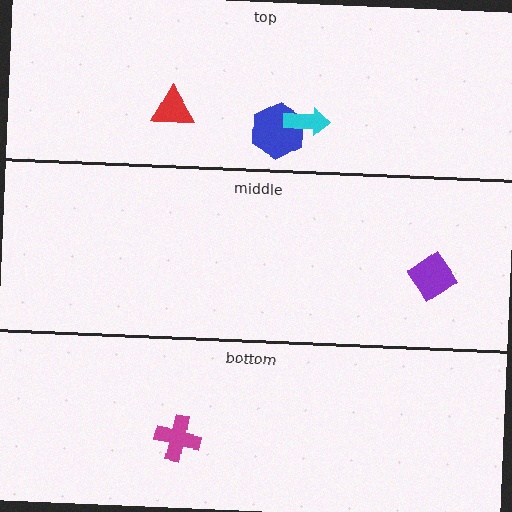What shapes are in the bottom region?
The magenta cross.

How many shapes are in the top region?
3.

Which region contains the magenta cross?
The bottom region.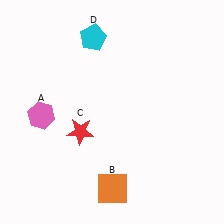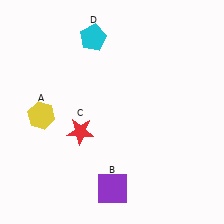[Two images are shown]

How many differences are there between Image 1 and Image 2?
There are 2 differences between the two images.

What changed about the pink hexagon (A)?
In Image 1, A is pink. In Image 2, it changed to yellow.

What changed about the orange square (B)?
In Image 1, B is orange. In Image 2, it changed to purple.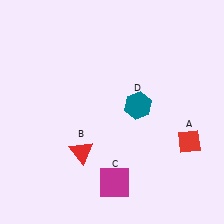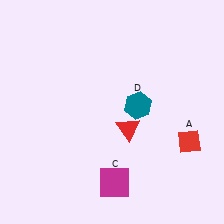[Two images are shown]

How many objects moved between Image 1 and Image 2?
1 object moved between the two images.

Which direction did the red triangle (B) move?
The red triangle (B) moved right.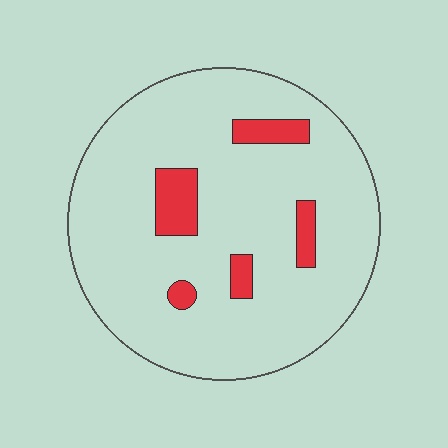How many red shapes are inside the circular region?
5.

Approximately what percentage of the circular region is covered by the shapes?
Approximately 10%.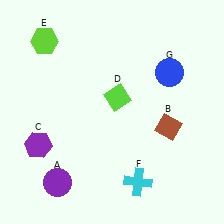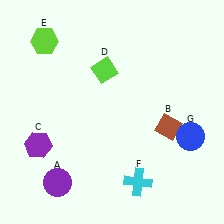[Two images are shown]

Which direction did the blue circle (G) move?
The blue circle (G) moved down.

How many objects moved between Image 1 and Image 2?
2 objects moved between the two images.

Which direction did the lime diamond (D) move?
The lime diamond (D) moved up.